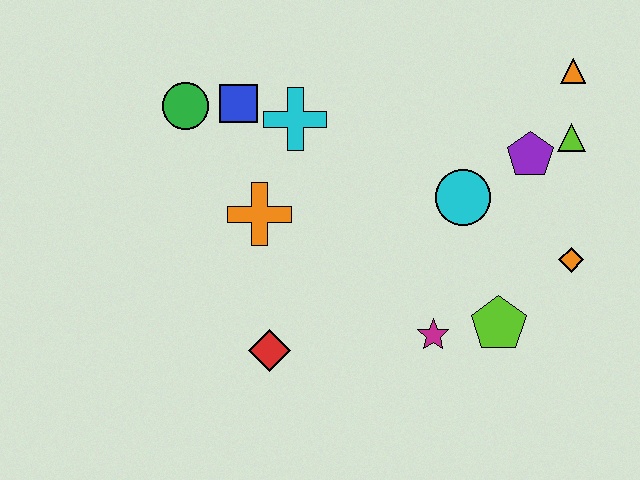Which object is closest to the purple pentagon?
The lime triangle is closest to the purple pentagon.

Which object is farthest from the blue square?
The orange diamond is farthest from the blue square.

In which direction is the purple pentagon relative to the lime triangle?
The purple pentagon is to the left of the lime triangle.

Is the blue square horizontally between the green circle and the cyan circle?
Yes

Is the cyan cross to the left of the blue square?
No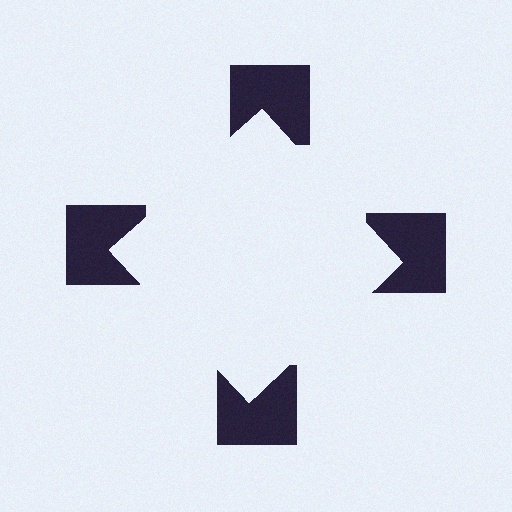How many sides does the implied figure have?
4 sides.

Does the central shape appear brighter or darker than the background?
It typically appears slightly brighter than the background, even though no actual brightness change is drawn.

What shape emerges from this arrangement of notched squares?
An illusory square — its edges are inferred from the aligned wedge cuts in the notched squares, not physically drawn.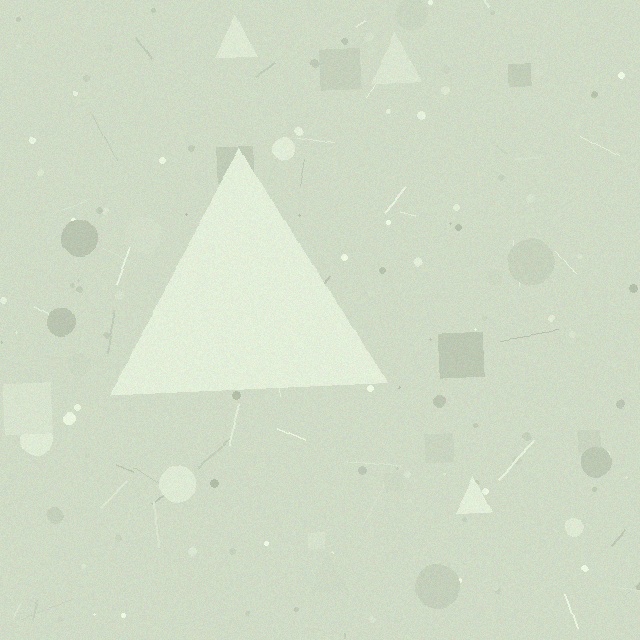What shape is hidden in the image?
A triangle is hidden in the image.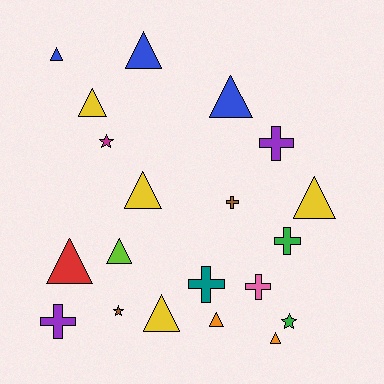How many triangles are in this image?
There are 11 triangles.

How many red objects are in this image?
There is 1 red object.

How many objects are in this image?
There are 20 objects.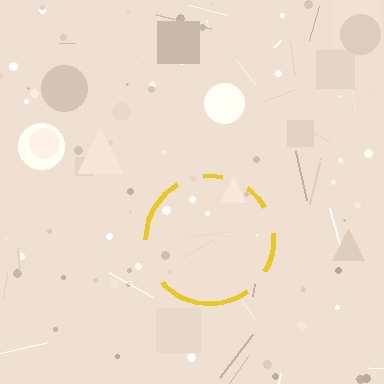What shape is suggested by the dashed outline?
The dashed outline suggests a circle.